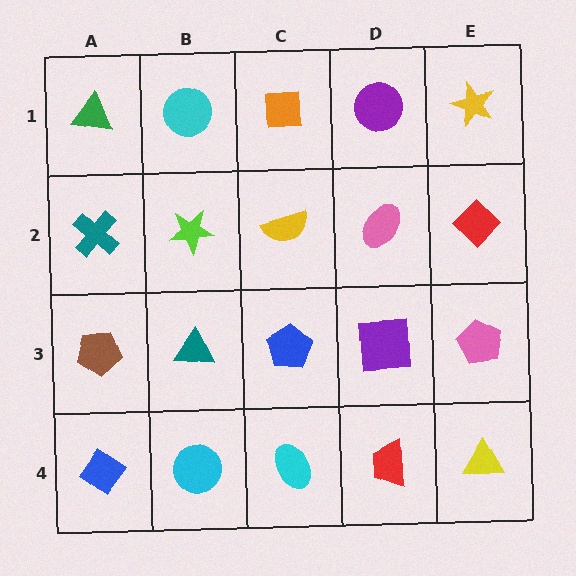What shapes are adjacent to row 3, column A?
A teal cross (row 2, column A), a blue diamond (row 4, column A), a teal triangle (row 3, column B).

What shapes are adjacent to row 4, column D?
A purple square (row 3, column D), a cyan ellipse (row 4, column C), a yellow triangle (row 4, column E).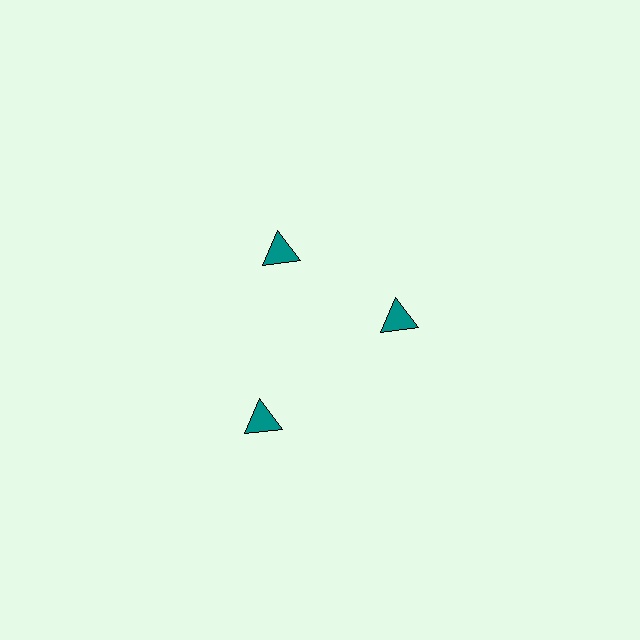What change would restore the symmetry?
The symmetry would be restored by moving it inward, back onto the ring so that all 3 triangles sit at equal angles and equal distance from the center.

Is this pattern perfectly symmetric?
No. The 3 teal triangles are arranged in a ring, but one element near the 7 o'clock position is pushed outward from the center, breaking the 3-fold rotational symmetry.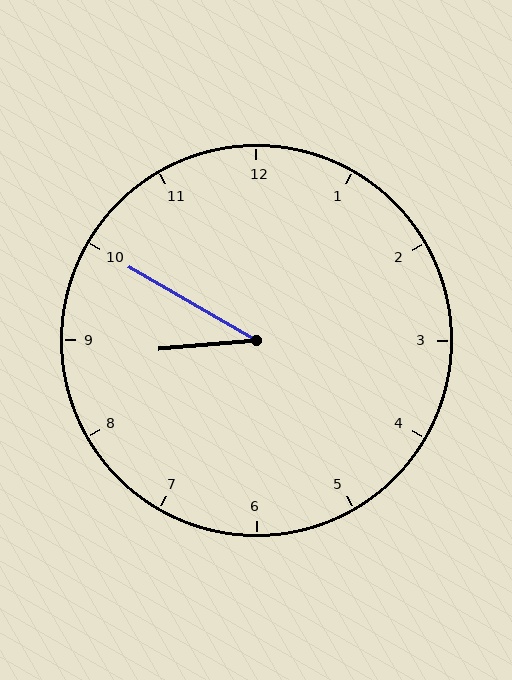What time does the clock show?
8:50.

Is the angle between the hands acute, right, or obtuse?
It is acute.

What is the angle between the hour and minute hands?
Approximately 35 degrees.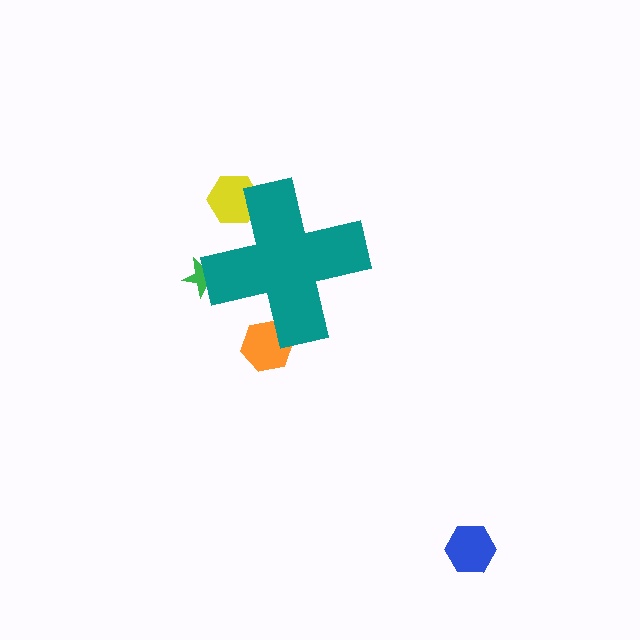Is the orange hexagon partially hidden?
Yes, the orange hexagon is partially hidden behind the teal cross.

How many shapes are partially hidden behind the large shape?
3 shapes are partially hidden.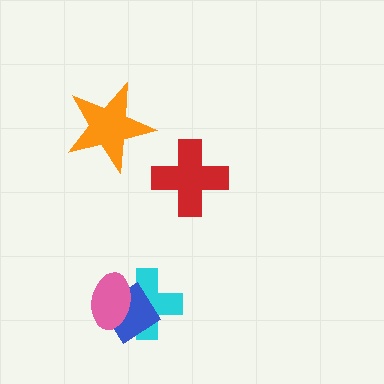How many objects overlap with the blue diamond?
2 objects overlap with the blue diamond.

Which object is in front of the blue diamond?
The pink ellipse is in front of the blue diamond.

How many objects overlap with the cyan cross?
2 objects overlap with the cyan cross.